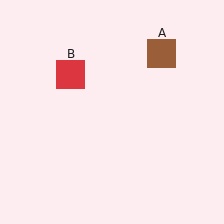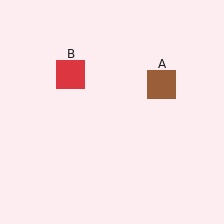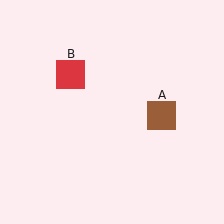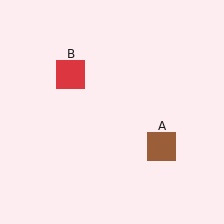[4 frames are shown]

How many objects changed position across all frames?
1 object changed position: brown square (object A).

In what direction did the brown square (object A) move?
The brown square (object A) moved down.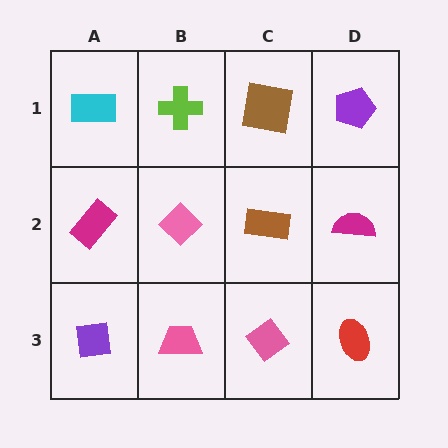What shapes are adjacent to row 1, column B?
A pink diamond (row 2, column B), a cyan rectangle (row 1, column A), a brown square (row 1, column C).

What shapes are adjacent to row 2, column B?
A lime cross (row 1, column B), a pink trapezoid (row 3, column B), a magenta rectangle (row 2, column A), a brown rectangle (row 2, column C).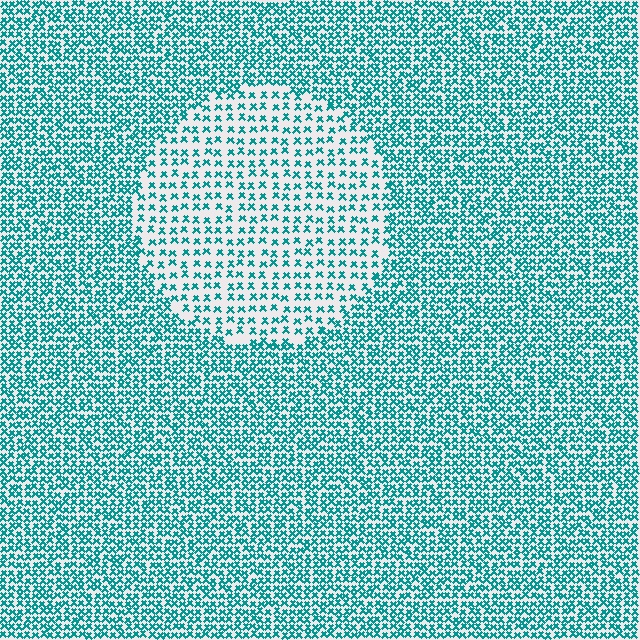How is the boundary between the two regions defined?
The boundary is defined by a change in element density (approximately 2.1x ratio). All elements are the same color, size, and shape.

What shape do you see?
I see a circle.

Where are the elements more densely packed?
The elements are more densely packed outside the circle boundary.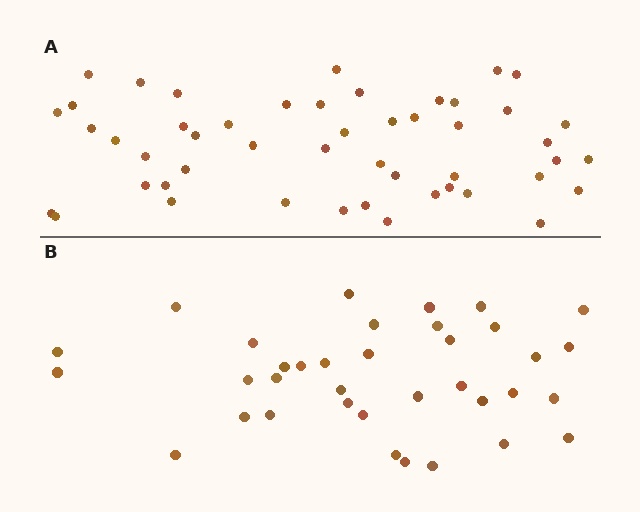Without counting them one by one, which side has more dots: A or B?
Region A (the top region) has more dots.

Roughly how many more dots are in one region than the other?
Region A has approximately 15 more dots than region B.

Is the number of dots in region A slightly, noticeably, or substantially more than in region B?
Region A has noticeably more, but not dramatically so. The ratio is roughly 1.4 to 1.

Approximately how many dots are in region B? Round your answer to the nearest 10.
About 40 dots. (The exact count is 36, which rounds to 40.)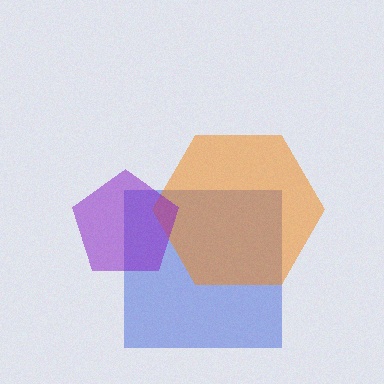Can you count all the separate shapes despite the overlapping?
Yes, there are 3 separate shapes.